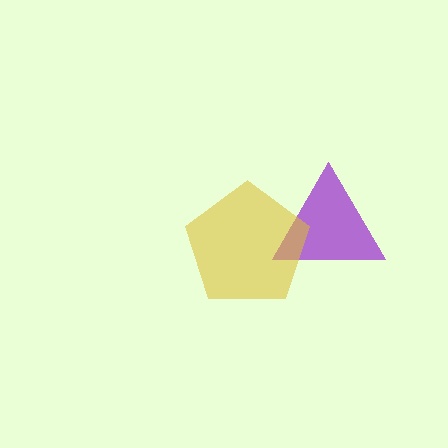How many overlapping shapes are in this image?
There are 2 overlapping shapes in the image.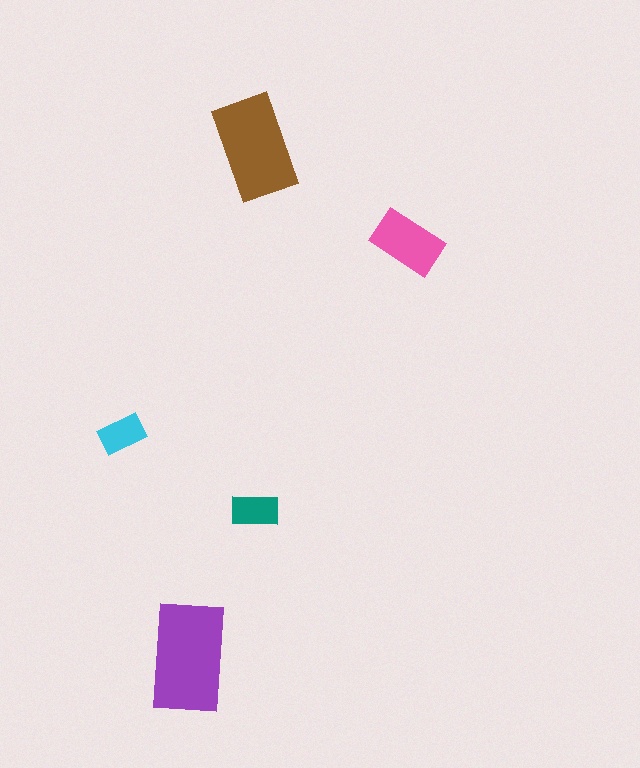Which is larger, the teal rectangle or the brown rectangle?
The brown one.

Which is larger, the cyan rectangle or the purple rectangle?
The purple one.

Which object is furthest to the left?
The cyan rectangle is leftmost.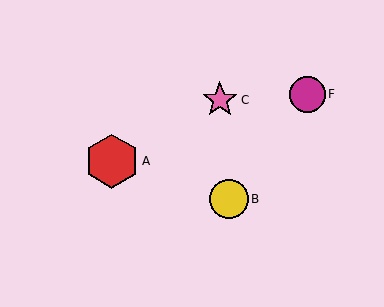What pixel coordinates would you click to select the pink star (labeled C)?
Click at (220, 100) to select the pink star C.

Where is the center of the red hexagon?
The center of the red hexagon is at (112, 161).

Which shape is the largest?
The red hexagon (labeled A) is the largest.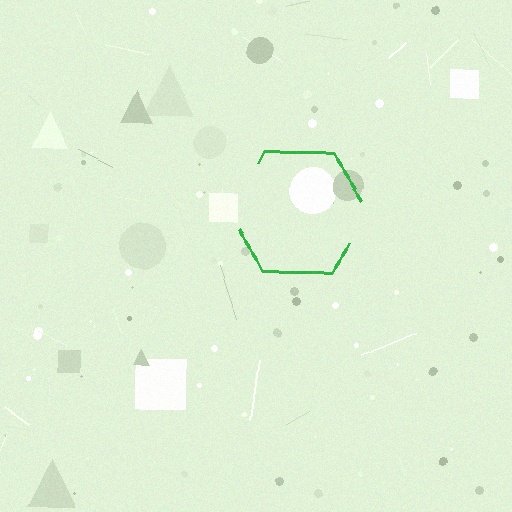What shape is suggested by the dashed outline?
The dashed outline suggests a hexagon.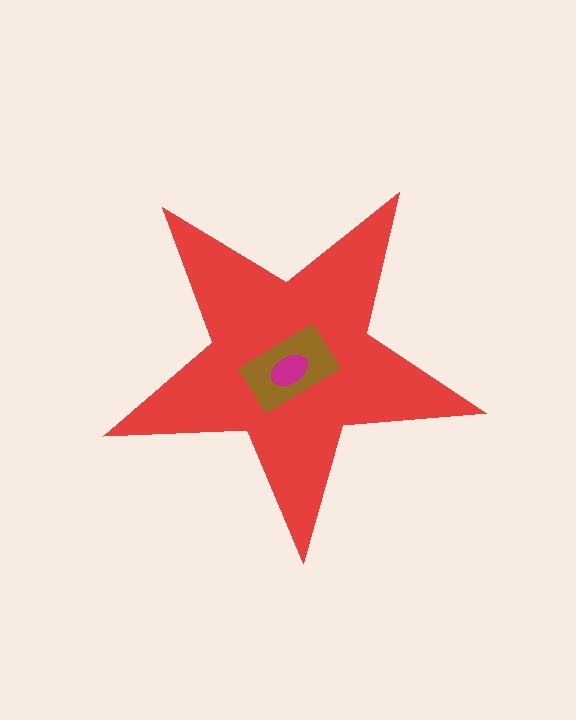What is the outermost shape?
The red star.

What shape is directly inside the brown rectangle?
The magenta ellipse.